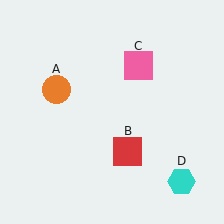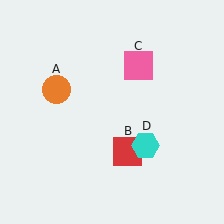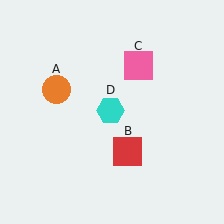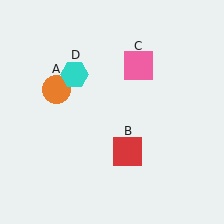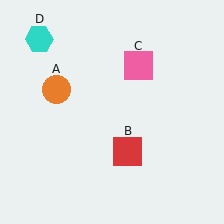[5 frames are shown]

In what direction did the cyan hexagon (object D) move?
The cyan hexagon (object D) moved up and to the left.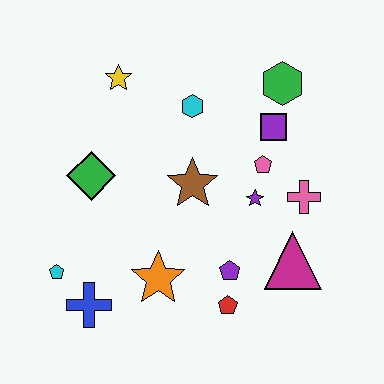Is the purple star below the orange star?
No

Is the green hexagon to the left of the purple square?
No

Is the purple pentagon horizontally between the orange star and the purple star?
Yes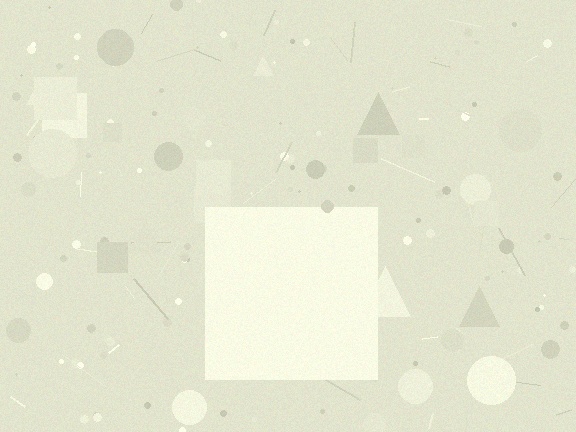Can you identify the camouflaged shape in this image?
The camouflaged shape is a square.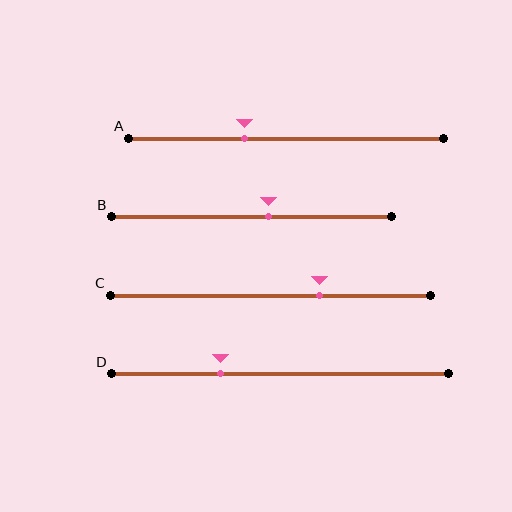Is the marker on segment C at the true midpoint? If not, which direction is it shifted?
No, the marker on segment C is shifted to the right by about 15% of the segment length.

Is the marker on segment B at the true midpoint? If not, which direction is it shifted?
No, the marker on segment B is shifted to the right by about 6% of the segment length.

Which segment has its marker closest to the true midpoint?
Segment B has its marker closest to the true midpoint.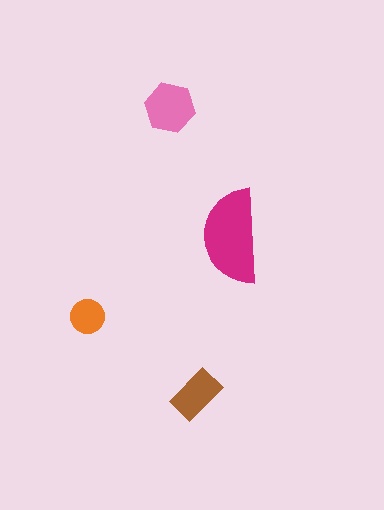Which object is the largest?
The magenta semicircle.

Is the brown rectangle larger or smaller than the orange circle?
Larger.